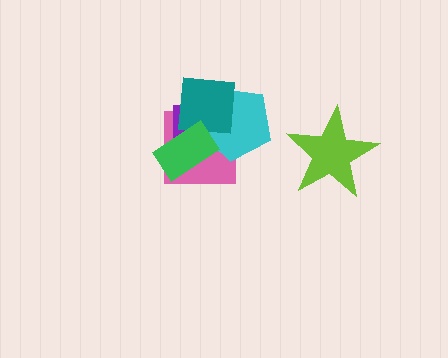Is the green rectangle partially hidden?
No, no other shape covers it.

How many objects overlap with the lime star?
0 objects overlap with the lime star.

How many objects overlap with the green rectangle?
4 objects overlap with the green rectangle.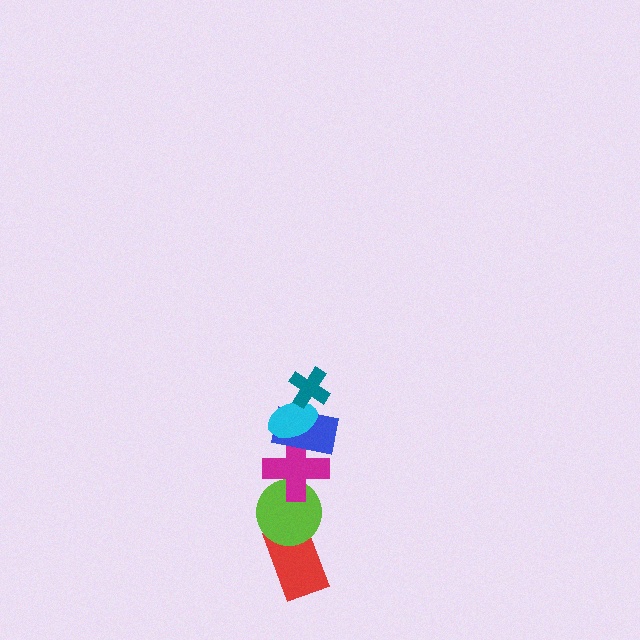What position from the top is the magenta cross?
The magenta cross is 4th from the top.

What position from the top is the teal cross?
The teal cross is 1st from the top.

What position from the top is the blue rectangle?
The blue rectangle is 3rd from the top.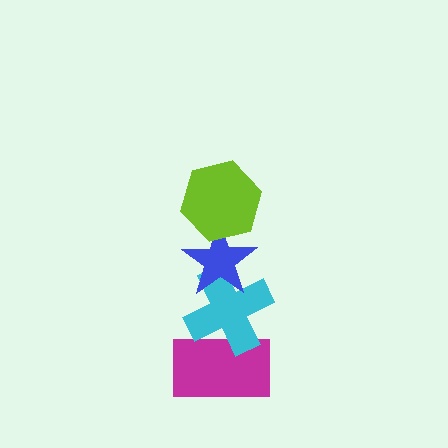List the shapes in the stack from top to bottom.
From top to bottom: the lime hexagon, the blue star, the cyan cross, the magenta rectangle.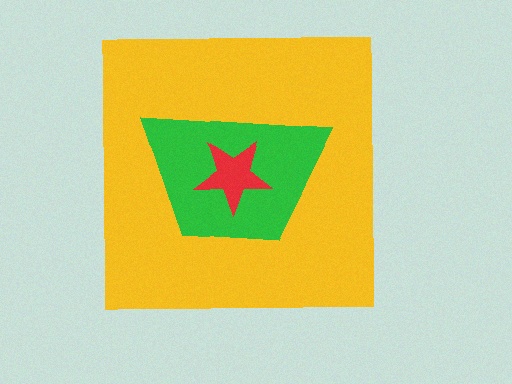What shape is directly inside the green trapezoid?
The red star.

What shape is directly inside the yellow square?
The green trapezoid.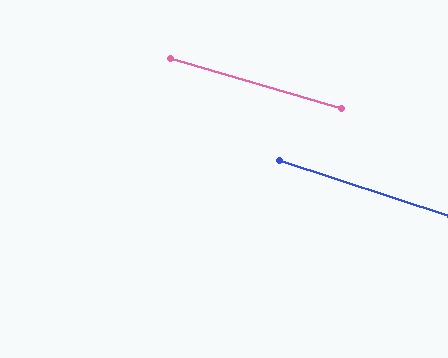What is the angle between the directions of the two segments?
Approximately 2 degrees.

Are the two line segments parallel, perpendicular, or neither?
Parallel — their directions differ by only 1.9°.